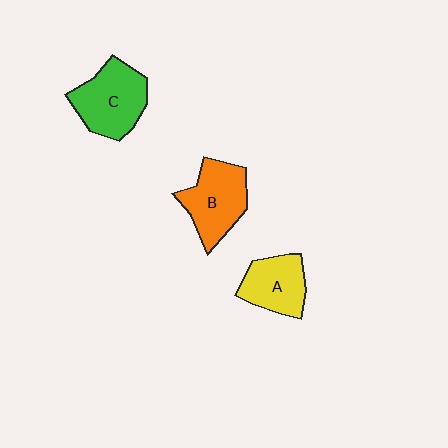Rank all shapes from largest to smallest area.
From largest to smallest: C (green), B (orange), A (yellow).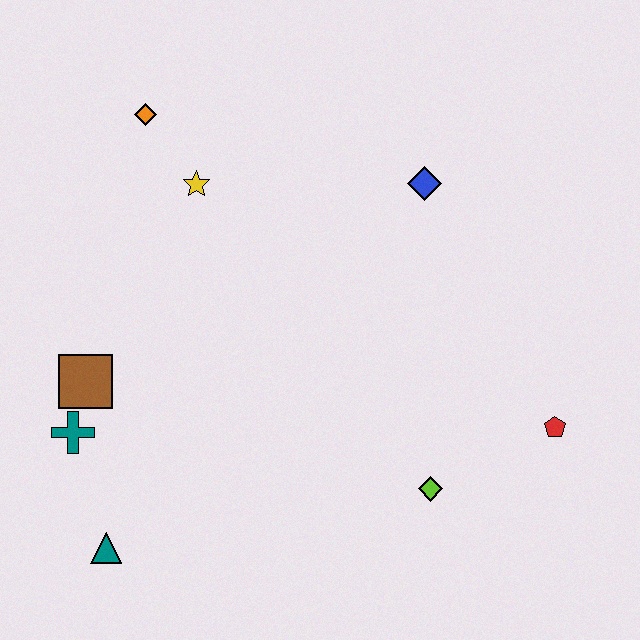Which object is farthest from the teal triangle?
The blue diamond is farthest from the teal triangle.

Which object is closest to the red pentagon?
The lime diamond is closest to the red pentagon.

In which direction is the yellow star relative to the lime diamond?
The yellow star is above the lime diamond.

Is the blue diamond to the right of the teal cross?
Yes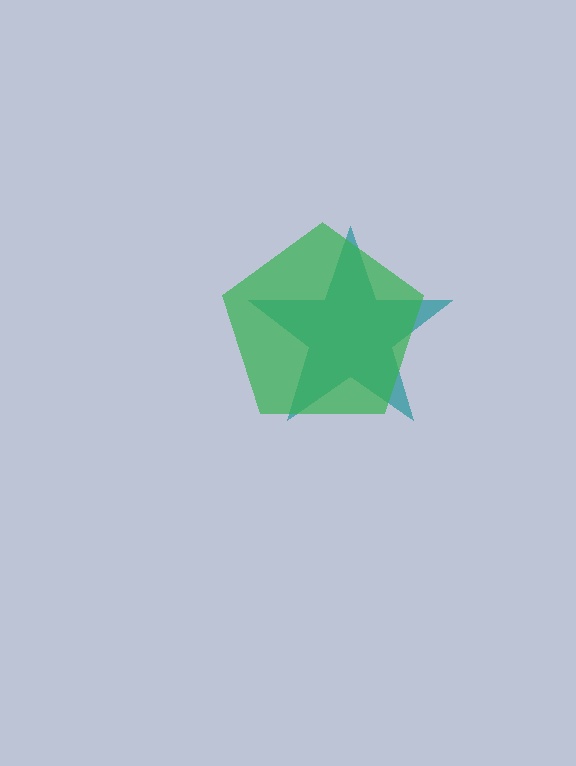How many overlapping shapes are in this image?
There are 2 overlapping shapes in the image.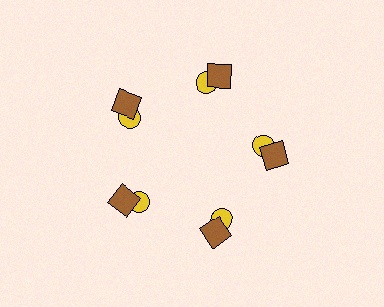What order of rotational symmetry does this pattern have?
This pattern has 5-fold rotational symmetry.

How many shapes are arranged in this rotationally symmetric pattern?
There are 10 shapes, arranged in 5 groups of 2.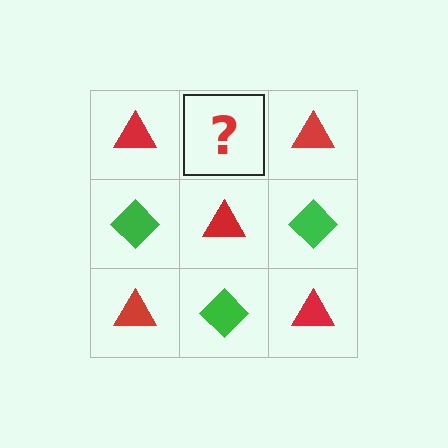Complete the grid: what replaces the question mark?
The question mark should be replaced with a green diamond.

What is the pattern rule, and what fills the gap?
The rule is that it alternates red triangle and green diamond in a checkerboard pattern. The gap should be filled with a green diamond.